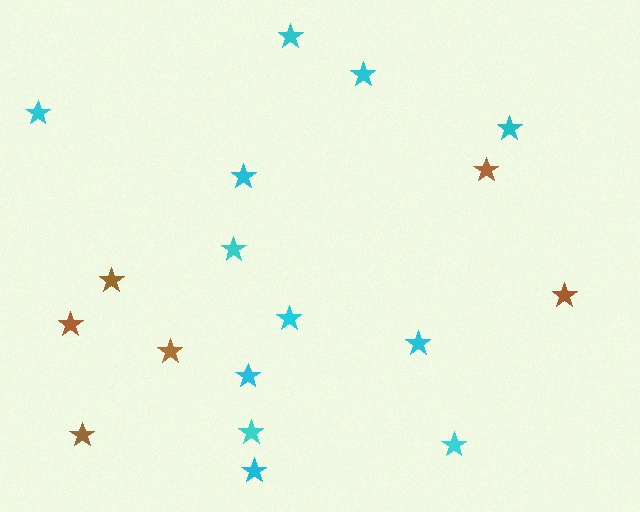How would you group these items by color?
There are 2 groups: one group of brown stars (6) and one group of cyan stars (12).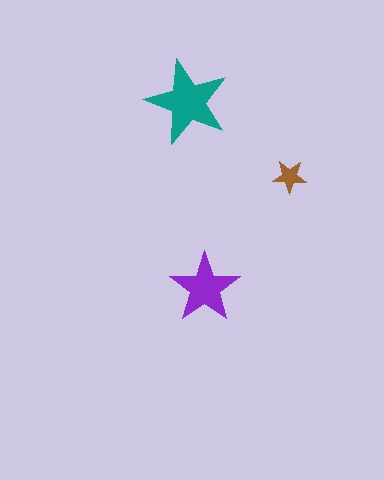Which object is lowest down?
The purple star is bottommost.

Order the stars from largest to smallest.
the teal one, the purple one, the brown one.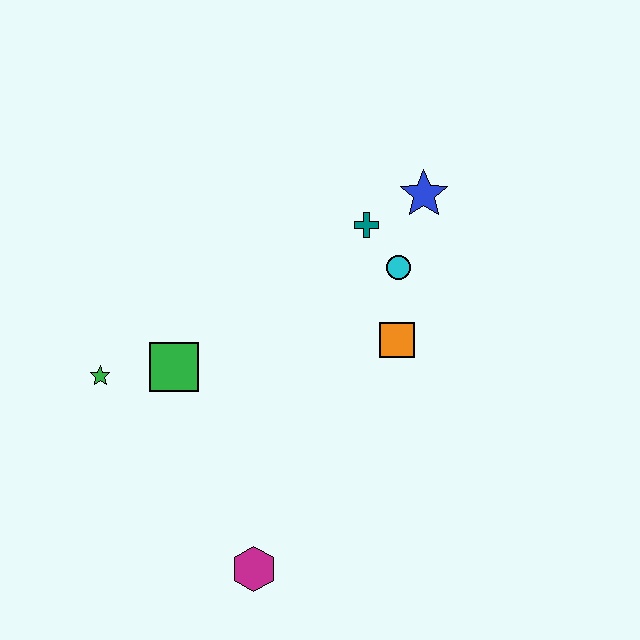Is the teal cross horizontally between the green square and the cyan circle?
Yes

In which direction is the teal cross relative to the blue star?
The teal cross is to the left of the blue star.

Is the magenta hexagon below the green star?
Yes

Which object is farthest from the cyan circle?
The magenta hexagon is farthest from the cyan circle.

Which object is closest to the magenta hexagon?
The green square is closest to the magenta hexagon.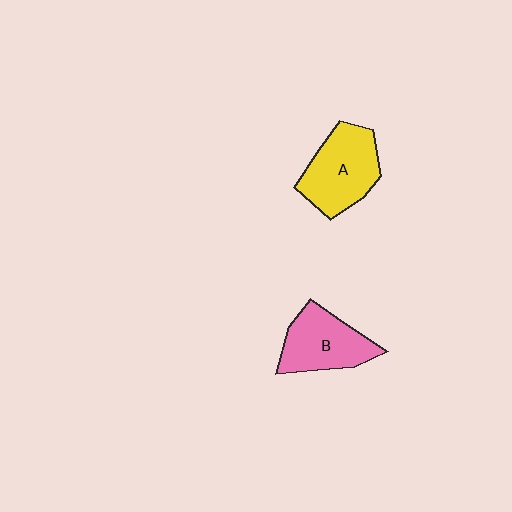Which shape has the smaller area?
Shape B (pink).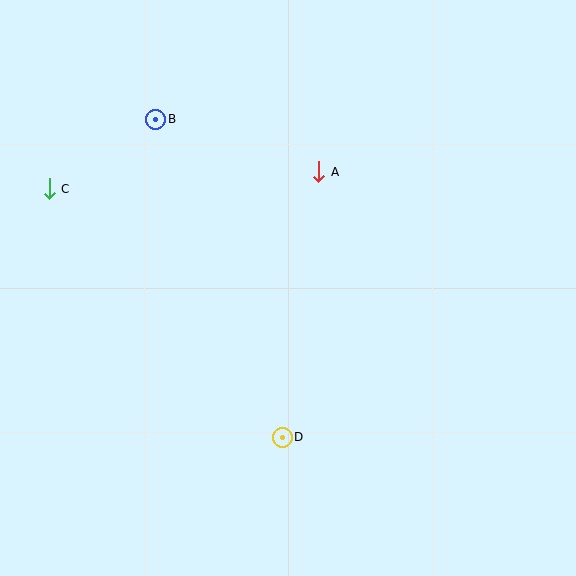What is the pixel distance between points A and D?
The distance between A and D is 268 pixels.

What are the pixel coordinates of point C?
Point C is at (49, 189).